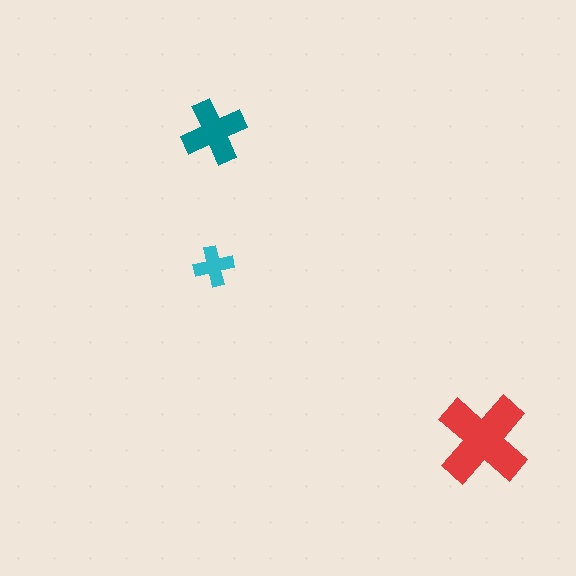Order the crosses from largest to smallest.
the red one, the teal one, the cyan one.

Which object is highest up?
The teal cross is topmost.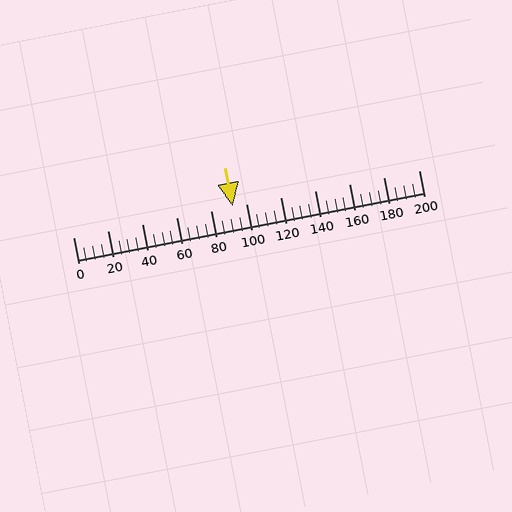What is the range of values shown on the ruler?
The ruler shows values from 0 to 200.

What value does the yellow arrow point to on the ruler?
The yellow arrow points to approximately 92.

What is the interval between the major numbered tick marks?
The major tick marks are spaced 20 units apart.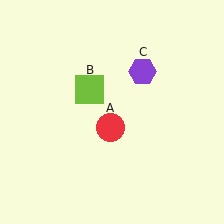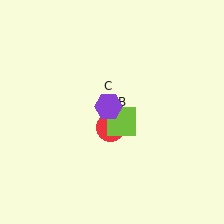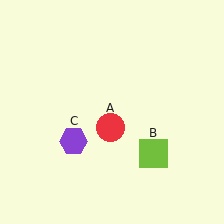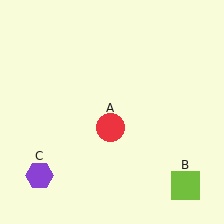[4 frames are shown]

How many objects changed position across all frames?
2 objects changed position: lime square (object B), purple hexagon (object C).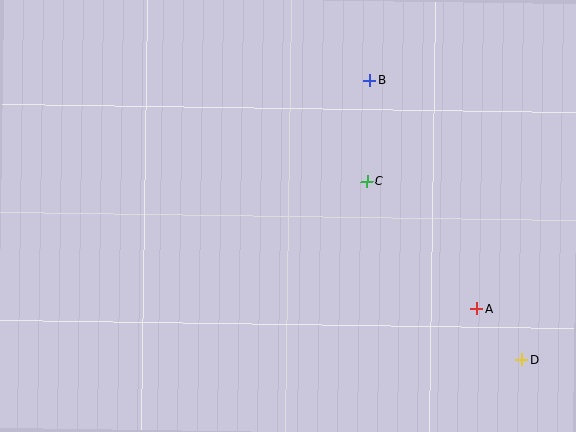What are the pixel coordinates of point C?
Point C is at (367, 181).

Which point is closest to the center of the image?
Point C at (367, 181) is closest to the center.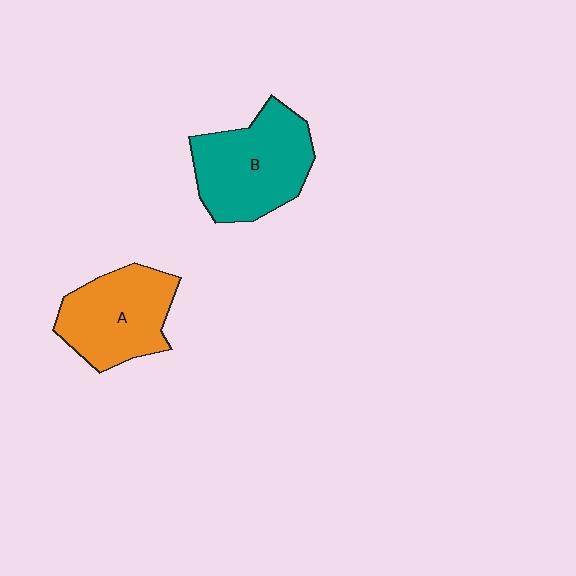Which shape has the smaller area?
Shape A (orange).